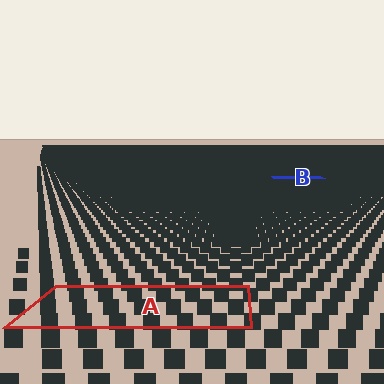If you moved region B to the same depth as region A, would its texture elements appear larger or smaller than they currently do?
They would appear larger. At a closer depth, the same texture elements are projected at a bigger on-screen size.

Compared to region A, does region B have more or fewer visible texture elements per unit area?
Region B has more texture elements per unit area — they are packed more densely because it is farther away.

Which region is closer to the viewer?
Region A is closer. The texture elements there are larger and more spread out.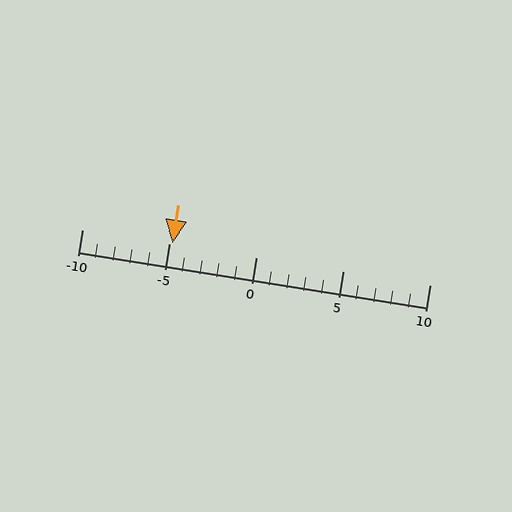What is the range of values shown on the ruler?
The ruler shows values from -10 to 10.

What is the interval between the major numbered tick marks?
The major tick marks are spaced 5 units apart.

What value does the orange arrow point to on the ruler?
The orange arrow points to approximately -5.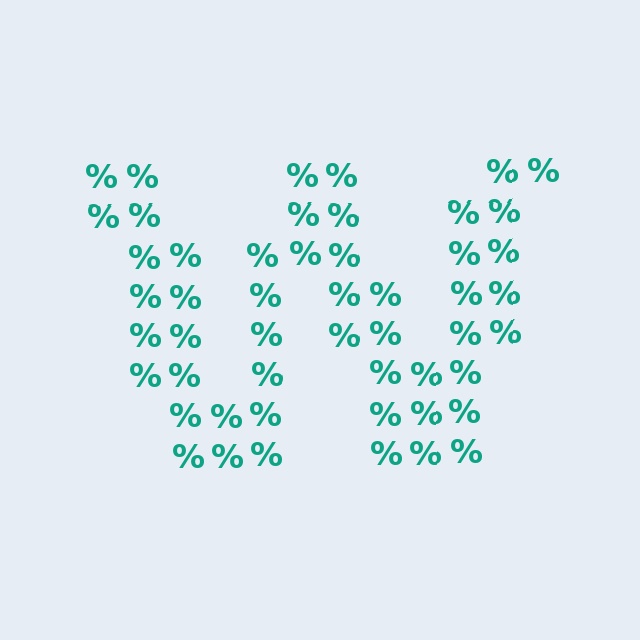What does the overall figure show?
The overall figure shows the letter W.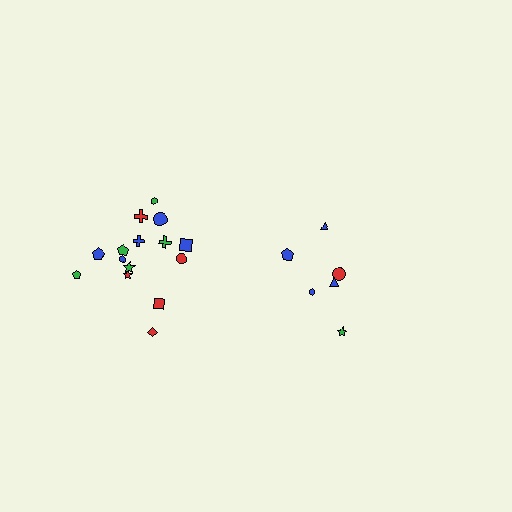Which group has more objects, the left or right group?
The left group.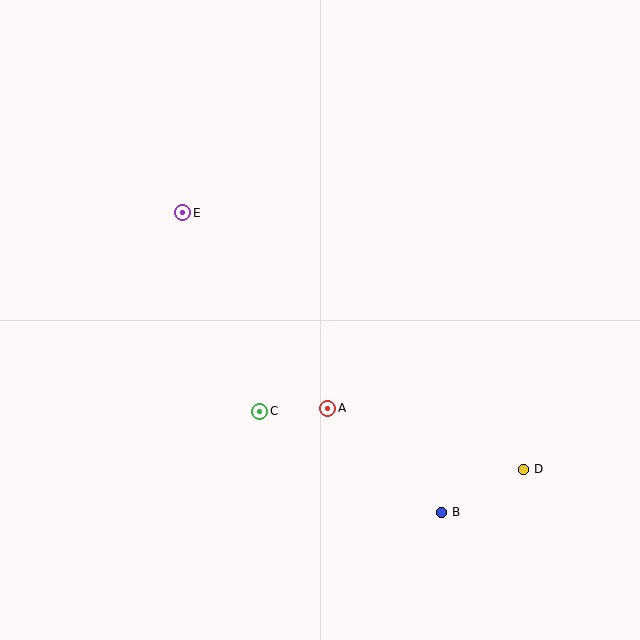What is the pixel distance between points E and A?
The distance between E and A is 243 pixels.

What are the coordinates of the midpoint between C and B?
The midpoint between C and B is at (351, 462).